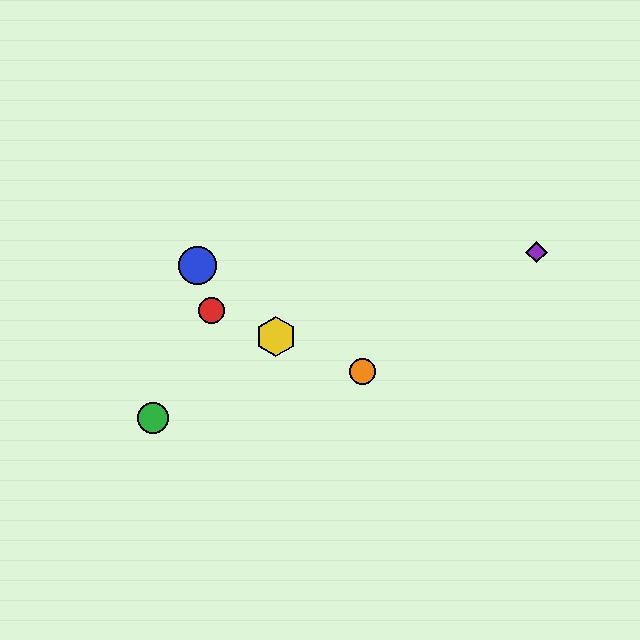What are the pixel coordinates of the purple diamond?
The purple diamond is at (537, 252).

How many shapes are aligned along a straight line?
3 shapes (the red circle, the yellow hexagon, the orange circle) are aligned along a straight line.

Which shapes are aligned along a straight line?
The red circle, the yellow hexagon, the orange circle are aligned along a straight line.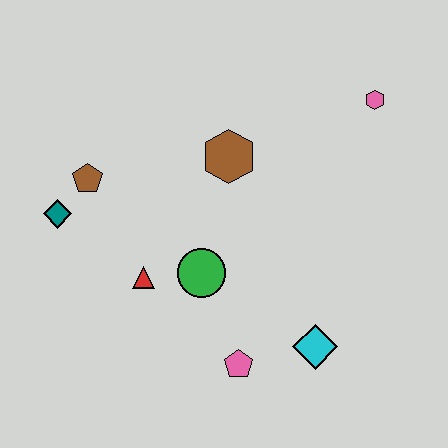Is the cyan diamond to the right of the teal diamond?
Yes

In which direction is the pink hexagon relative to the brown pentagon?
The pink hexagon is to the right of the brown pentagon.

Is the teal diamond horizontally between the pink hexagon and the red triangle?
No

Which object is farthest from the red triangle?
The pink hexagon is farthest from the red triangle.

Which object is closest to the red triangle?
The green circle is closest to the red triangle.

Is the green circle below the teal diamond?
Yes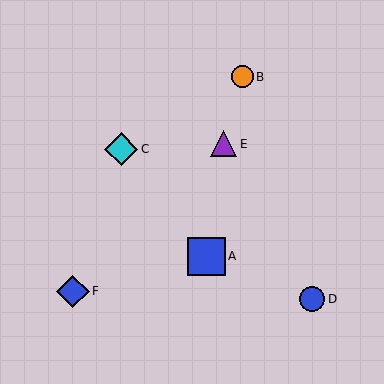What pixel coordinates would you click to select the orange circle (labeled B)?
Click at (242, 77) to select the orange circle B.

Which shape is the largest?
The blue square (labeled A) is the largest.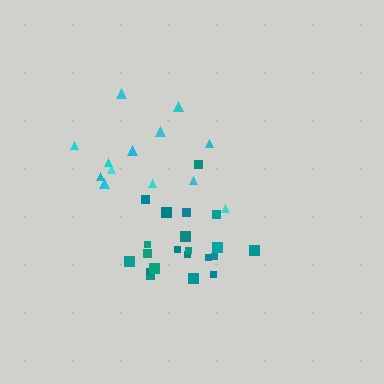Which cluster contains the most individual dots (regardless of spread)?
Teal (21).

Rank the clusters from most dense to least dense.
teal, cyan.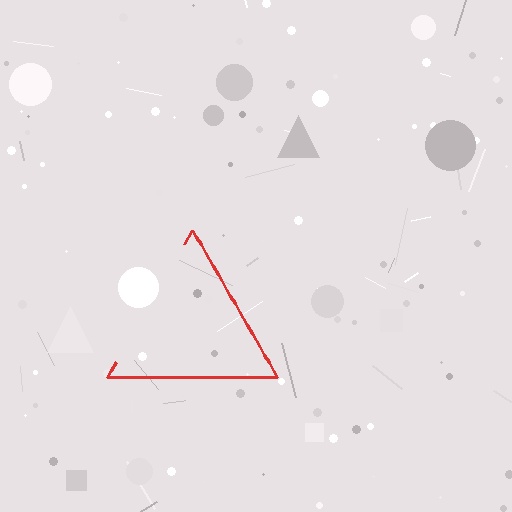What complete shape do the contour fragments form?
The contour fragments form a triangle.